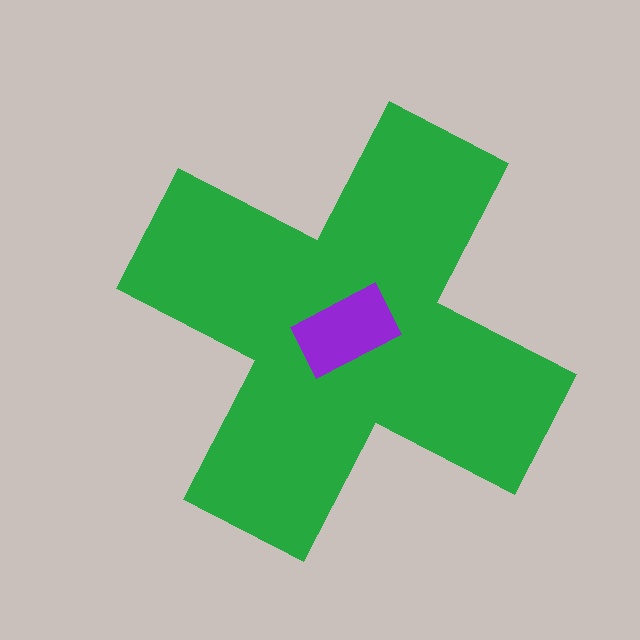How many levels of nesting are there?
2.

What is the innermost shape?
The purple rectangle.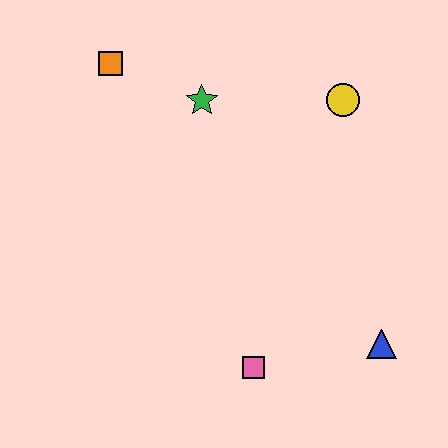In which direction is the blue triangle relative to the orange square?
The blue triangle is below the orange square.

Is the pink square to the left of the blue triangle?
Yes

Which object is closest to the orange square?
The green star is closest to the orange square.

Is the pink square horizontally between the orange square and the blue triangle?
Yes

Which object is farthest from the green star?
The blue triangle is farthest from the green star.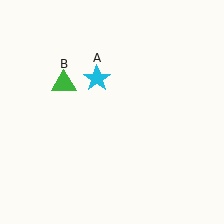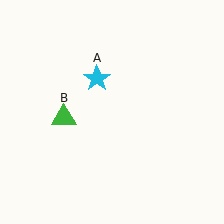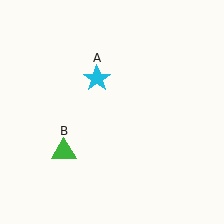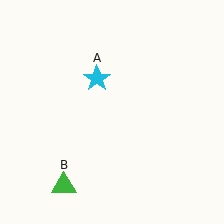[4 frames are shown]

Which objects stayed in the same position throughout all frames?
Cyan star (object A) remained stationary.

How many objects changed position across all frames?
1 object changed position: green triangle (object B).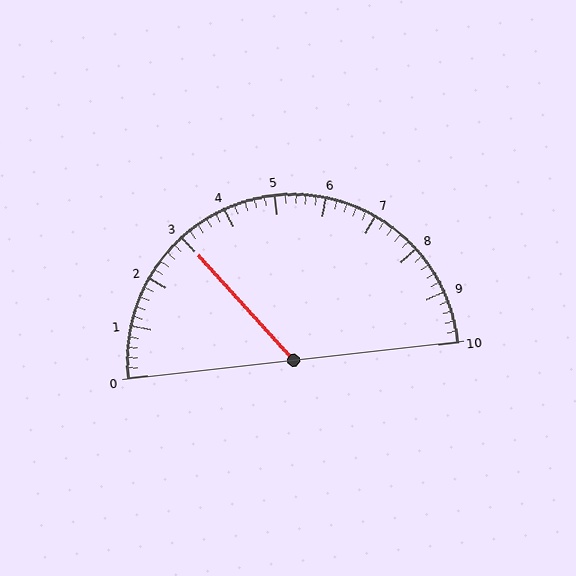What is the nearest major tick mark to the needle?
The nearest major tick mark is 3.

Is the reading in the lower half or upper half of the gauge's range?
The reading is in the lower half of the range (0 to 10).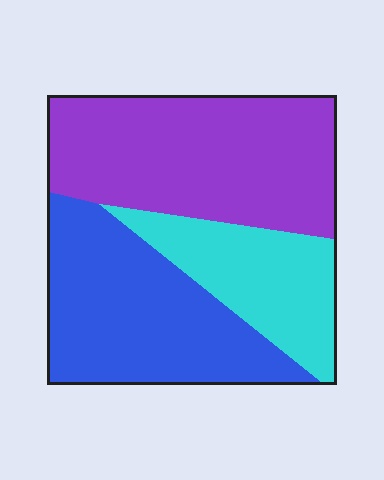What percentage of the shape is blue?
Blue takes up about three eighths (3/8) of the shape.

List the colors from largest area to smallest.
From largest to smallest: purple, blue, cyan.